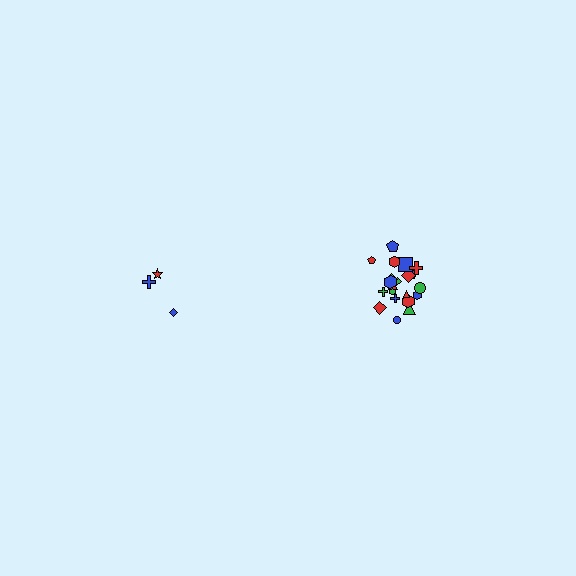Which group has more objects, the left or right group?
The right group.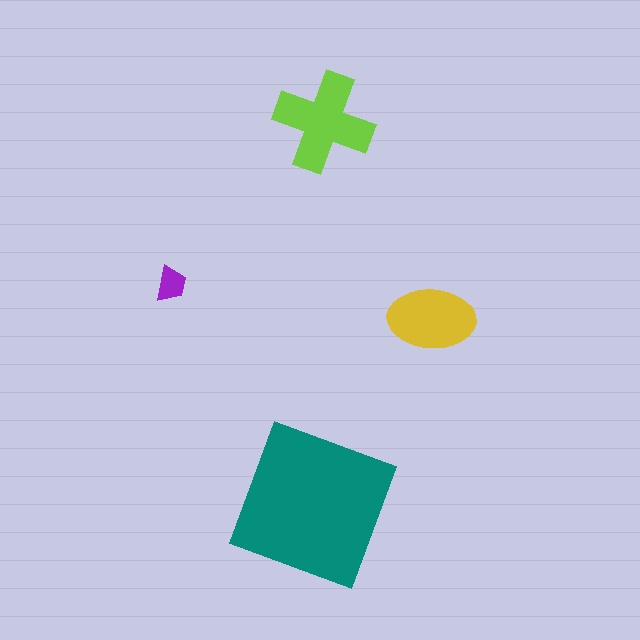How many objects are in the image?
There are 4 objects in the image.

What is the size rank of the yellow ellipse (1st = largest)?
3rd.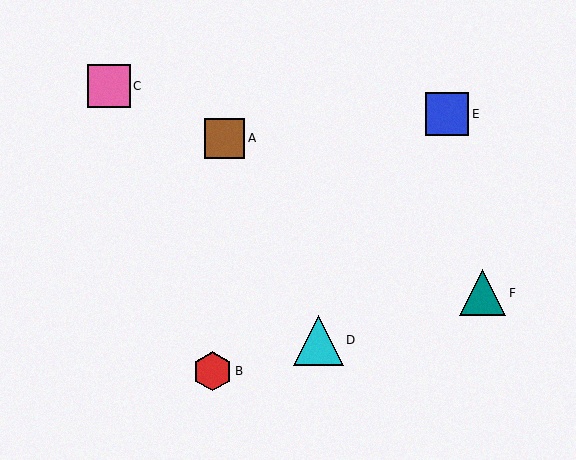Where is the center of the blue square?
The center of the blue square is at (447, 114).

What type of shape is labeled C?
Shape C is a pink square.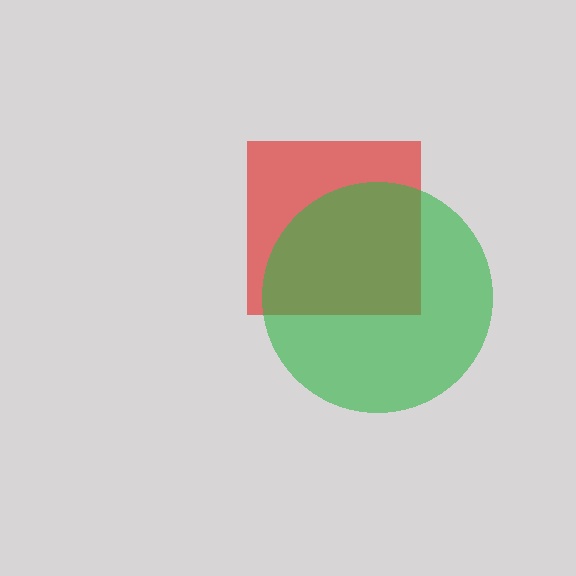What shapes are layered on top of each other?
The layered shapes are: a red square, a green circle.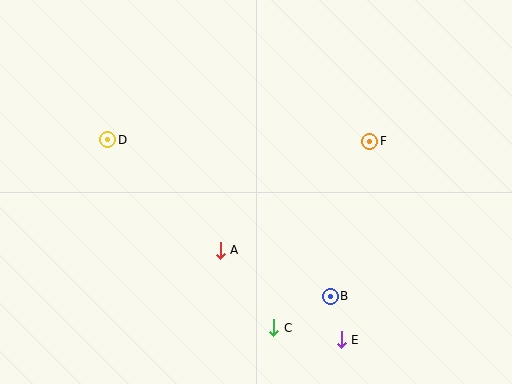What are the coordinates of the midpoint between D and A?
The midpoint between D and A is at (164, 195).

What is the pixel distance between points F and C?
The distance between F and C is 210 pixels.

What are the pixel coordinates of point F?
Point F is at (370, 141).